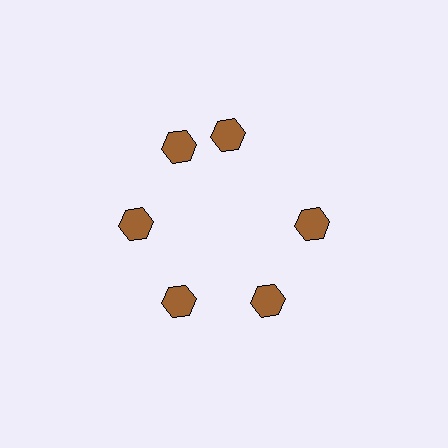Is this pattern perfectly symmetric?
No. The 6 brown hexagons are arranged in a ring, but one element near the 1 o'clock position is rotated out of alignment along the ring, breaking the 6-fold rotational symmetry.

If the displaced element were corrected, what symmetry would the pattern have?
It would have 6-fold rotational symmetry — the pattern would map onto itself every 60 degrees.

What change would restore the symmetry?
The symmetry would be restored by rotating it back into even spacing with its neighbors so that all 6 hexagons sit at equal angles and equal distance from the center.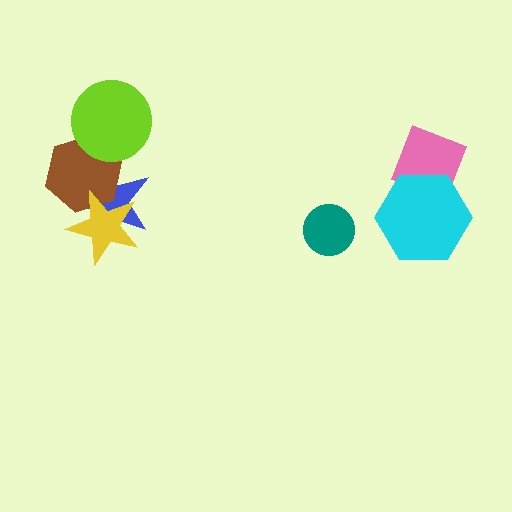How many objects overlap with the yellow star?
2 objects overlap with the yellow star.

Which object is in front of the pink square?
The cyan hexagon is in front of the pink square.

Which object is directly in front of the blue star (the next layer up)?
The brown hexagon is directly in front of the blue star.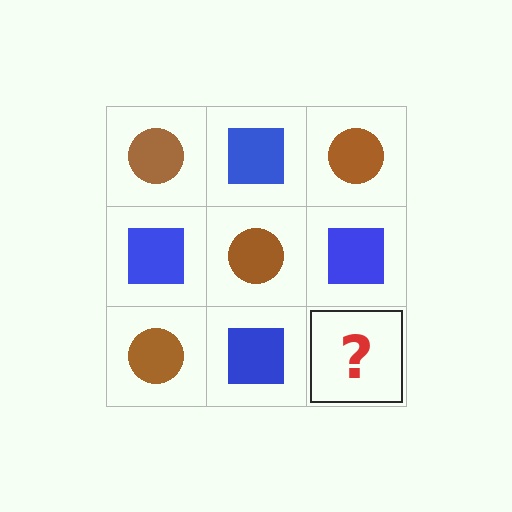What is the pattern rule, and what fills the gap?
The rule is that it alternates brown circle and blue square in a checkerboard pattern. The gap should be filled with a brown circle.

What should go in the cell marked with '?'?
The missing cell should contain a brown circle.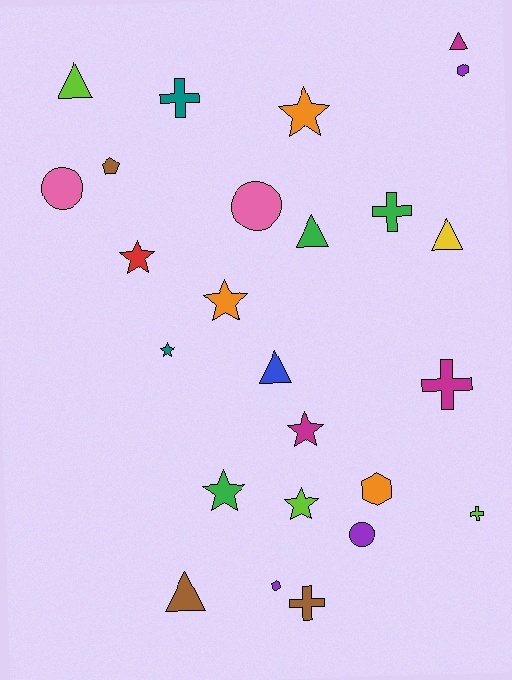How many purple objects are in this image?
There are 3 purple objects.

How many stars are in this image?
There are 7 stars.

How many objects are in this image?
There are 25 objects.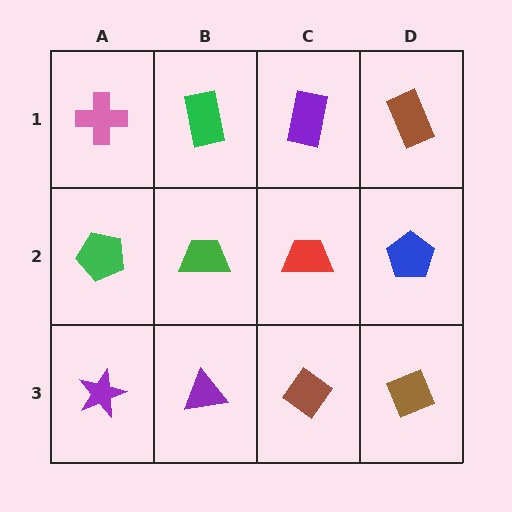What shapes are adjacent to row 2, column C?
A purple rectangle (row 1, column C), a brown diamond (row 3, column C), a green trapezoid (row 2, column B), a blue pentagon (row 2, column D).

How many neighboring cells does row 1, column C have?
3.